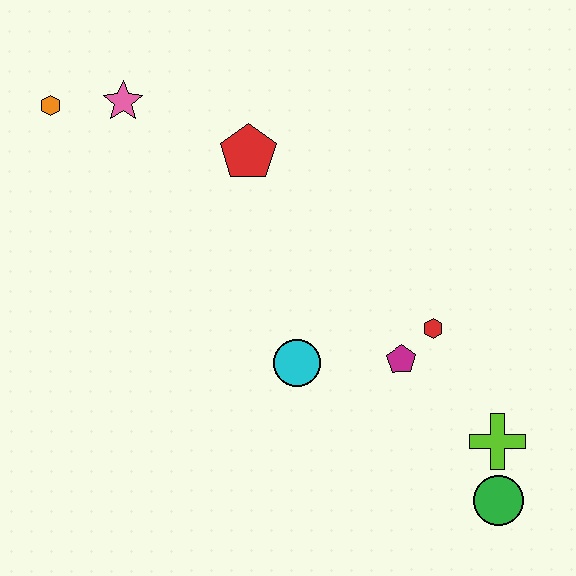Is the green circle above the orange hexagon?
No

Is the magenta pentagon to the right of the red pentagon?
Yes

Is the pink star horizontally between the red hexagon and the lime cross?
No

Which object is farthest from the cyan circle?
The orange hexagon is farthest from the cyan circle.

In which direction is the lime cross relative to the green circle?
The lime cross is above the green circle.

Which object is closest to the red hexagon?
The magenta pentagon is closest to the red hexagon.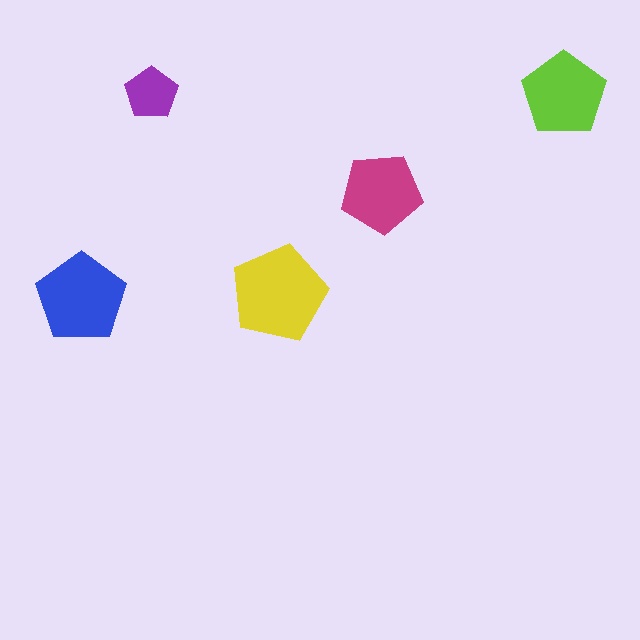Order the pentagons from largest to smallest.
the yellow one, the blue one, the lime one, the magenta one, the purple one.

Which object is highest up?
The purple pentagon is topmost.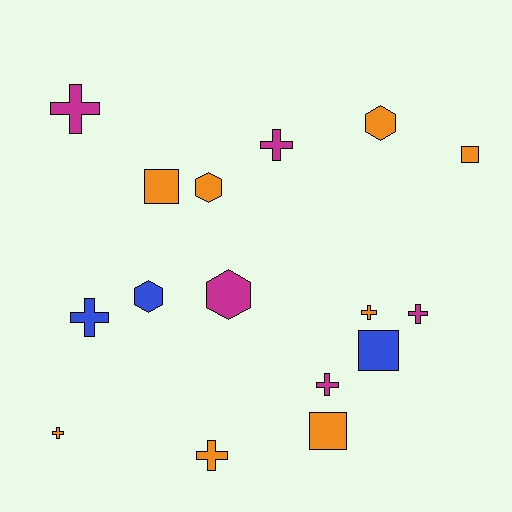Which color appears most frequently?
Orange, with 8 objects.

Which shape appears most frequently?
Cross, with 8 objects.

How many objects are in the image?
There are 16 objects.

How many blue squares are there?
There is 1 blue square.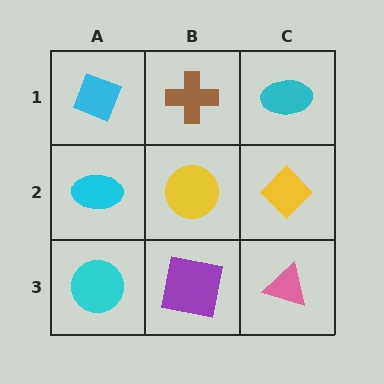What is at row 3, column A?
A cyan circle.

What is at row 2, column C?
A yellow diamond.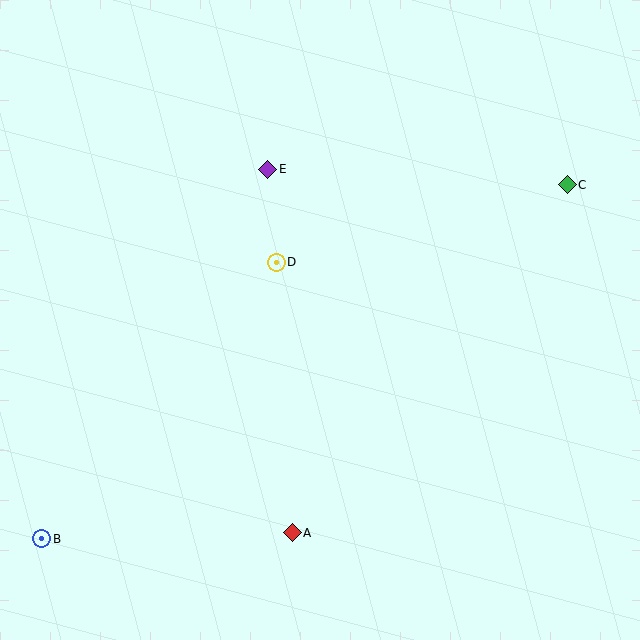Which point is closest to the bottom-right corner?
Point A is closest to the bottom-right corner.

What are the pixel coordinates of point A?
Point A is at (292, 533).